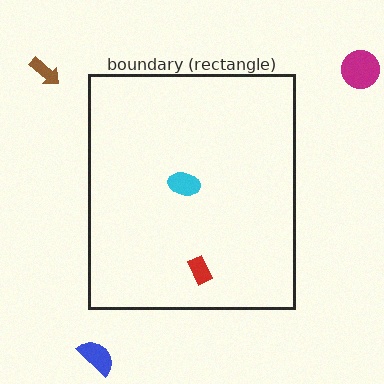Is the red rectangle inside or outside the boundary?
Inside.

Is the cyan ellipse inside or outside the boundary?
Inside.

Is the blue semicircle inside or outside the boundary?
Outside.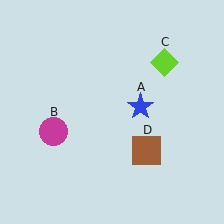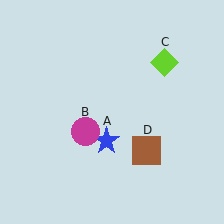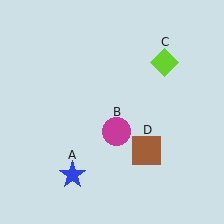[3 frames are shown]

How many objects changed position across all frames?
2 objects changed position: blue star (object A), magenta circle (object B).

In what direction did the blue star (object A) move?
The blue star (object A) moved down and to the left.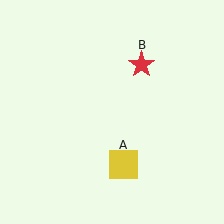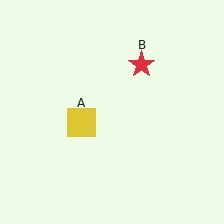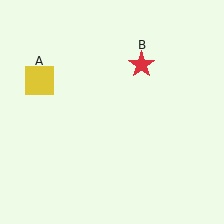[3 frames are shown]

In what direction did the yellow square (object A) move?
The yellow square (object A) moved up and to the left.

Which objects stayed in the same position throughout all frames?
Red star (object B) remained stationary.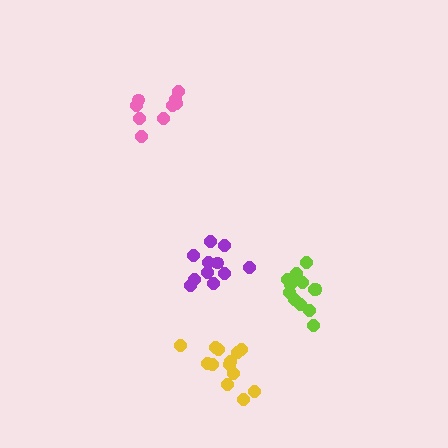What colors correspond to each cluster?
The clusters are colored: pink, yellow, lime, purple.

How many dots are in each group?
Group 1: 9 dots, Group 2: 13 dots, Group 3: 13 dots, Group 4: 11 dots (46 total).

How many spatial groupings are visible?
There are 4 spatial groupings.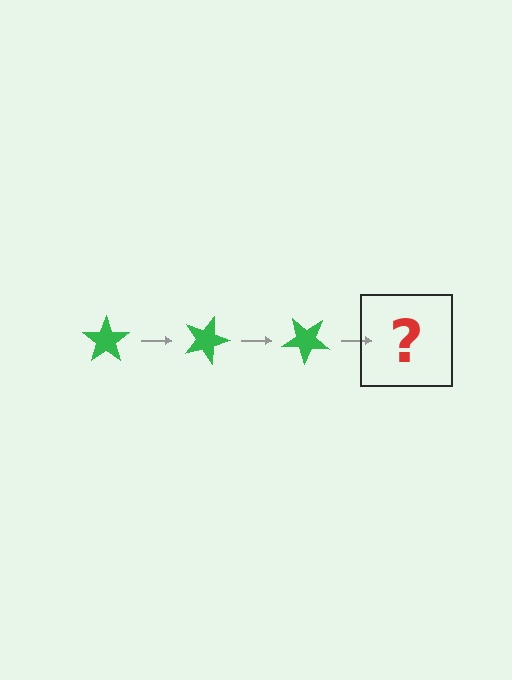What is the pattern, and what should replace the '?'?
The pattern is that the star rotates 20 degrees each step. The '?' should be a green star rotated 60 degrees.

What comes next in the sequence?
The next element should be a green star rotated 60 degrees.